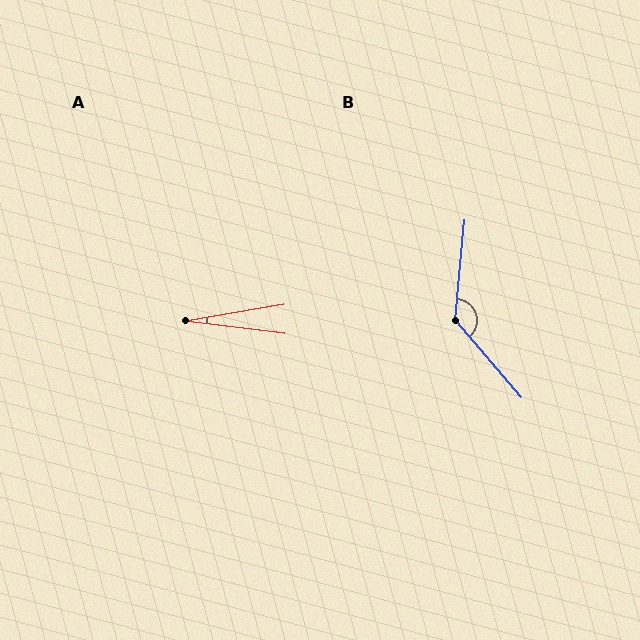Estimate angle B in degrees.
Approximately 134 degrees.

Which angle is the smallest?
A, at approximately 17 degrees.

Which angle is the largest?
B, at approximately 134 degrees.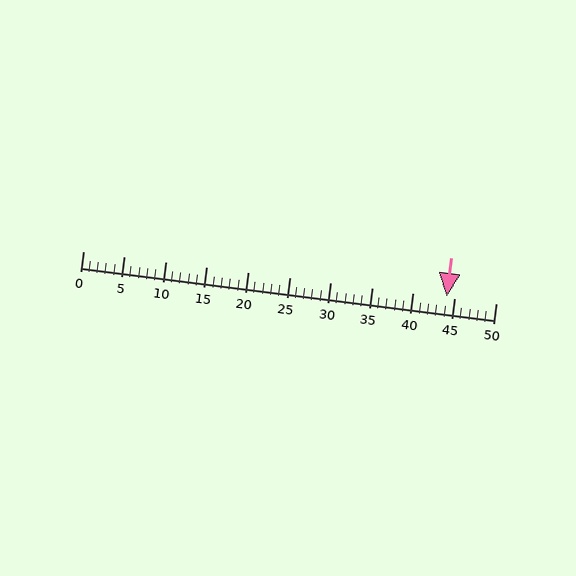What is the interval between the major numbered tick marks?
The major tick marks are spaced 5 units apart.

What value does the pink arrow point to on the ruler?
The pink arrow points to approximately 44.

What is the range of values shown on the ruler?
The ruler shows values from 0 to 50.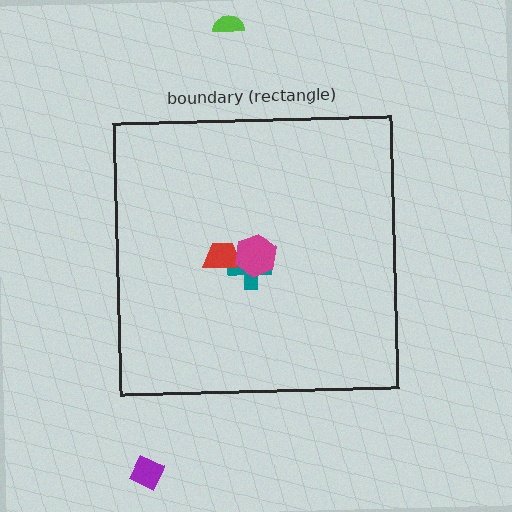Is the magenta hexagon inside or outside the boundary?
Inside.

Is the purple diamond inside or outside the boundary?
Outside.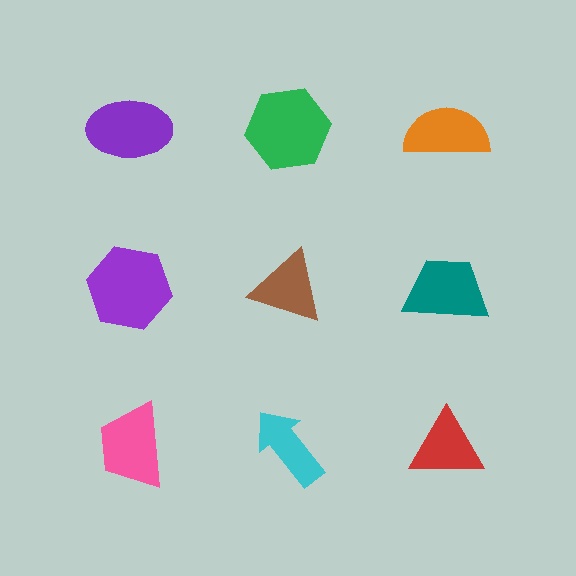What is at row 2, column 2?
A brown triangle.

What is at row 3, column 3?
A red triangle.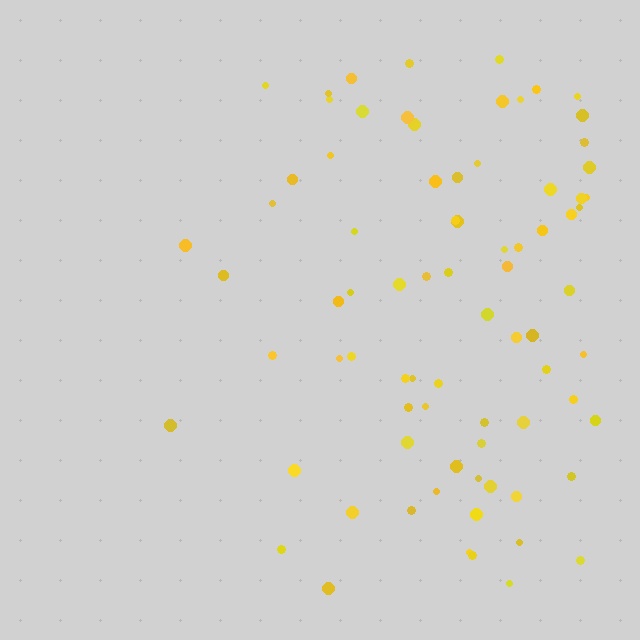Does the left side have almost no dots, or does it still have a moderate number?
Still a moderate number, just noticeably fewer than the right.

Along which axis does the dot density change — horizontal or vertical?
Horizontal.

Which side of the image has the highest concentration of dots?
The right.